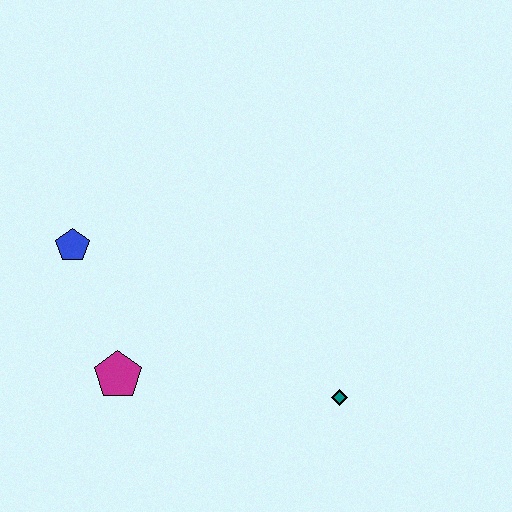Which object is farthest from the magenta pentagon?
The teal diamond is farthest from the magenta pentagon.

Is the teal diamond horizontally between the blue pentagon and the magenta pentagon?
No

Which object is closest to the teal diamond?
The magenta pentagon is closest to the teal diamond.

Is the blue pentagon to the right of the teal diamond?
No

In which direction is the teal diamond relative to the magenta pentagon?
The teal diamond is to the right of the magenta pentagon.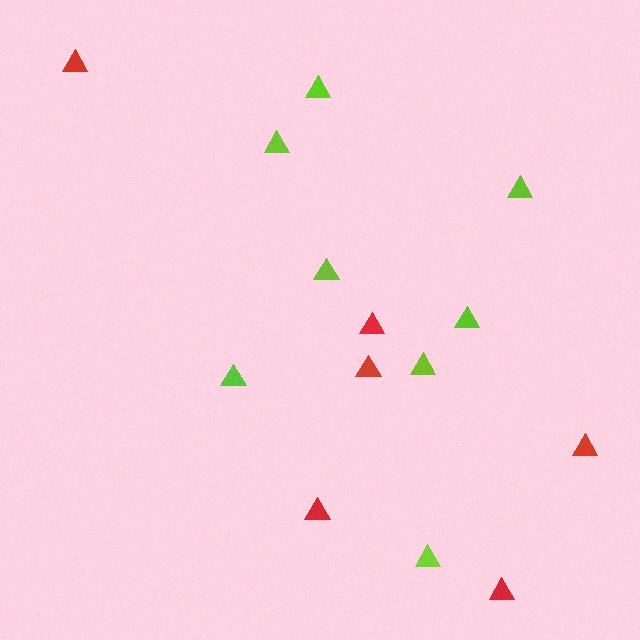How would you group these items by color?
There are 2 groups: one group of red triangles (6) and one group of lime triangles (8).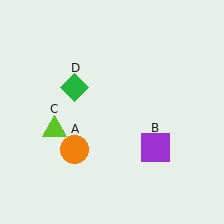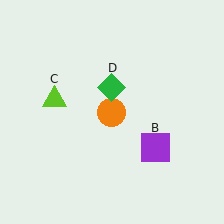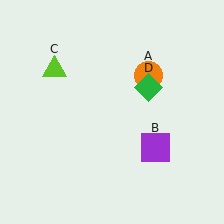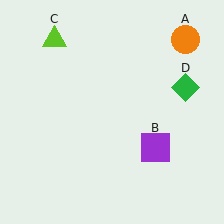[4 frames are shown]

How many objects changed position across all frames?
3 objects changed position: orange circle (object A), lime triangle (object C), green diamond (object D).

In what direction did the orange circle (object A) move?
The orange circle (object A) moved up and to the right.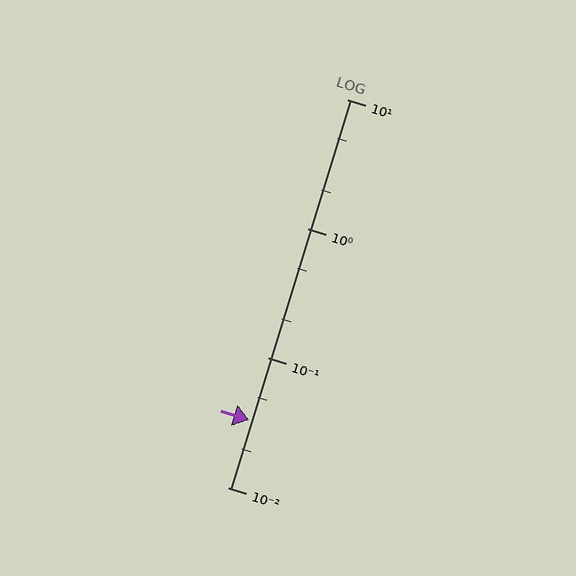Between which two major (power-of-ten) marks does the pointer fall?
The pointer is between 0.01 and 0.1.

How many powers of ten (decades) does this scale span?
The scale spans 3 decades, from 0.01 to 10.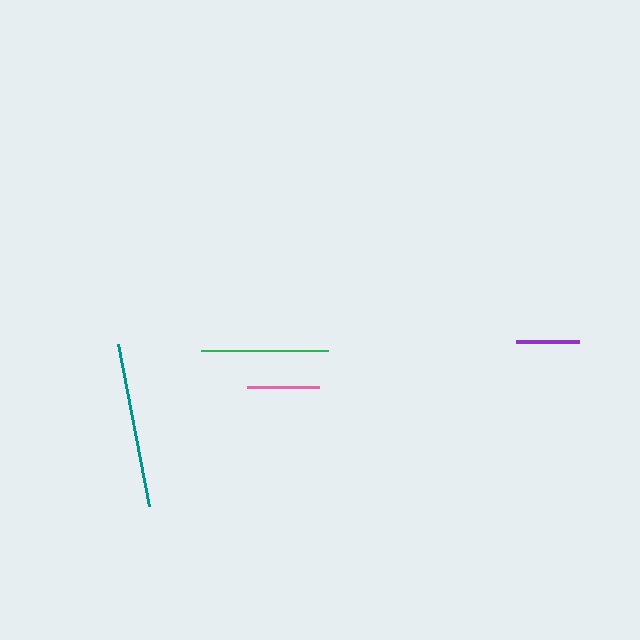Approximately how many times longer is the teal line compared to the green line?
The teal line is approximately 1.3 times the length of the green line.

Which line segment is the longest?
The teal line is the longest at approximately 164 pixels.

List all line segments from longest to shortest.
From longest to shortest: teal, green, pink, purple.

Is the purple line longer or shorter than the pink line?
The pink line is longer than the purple line.